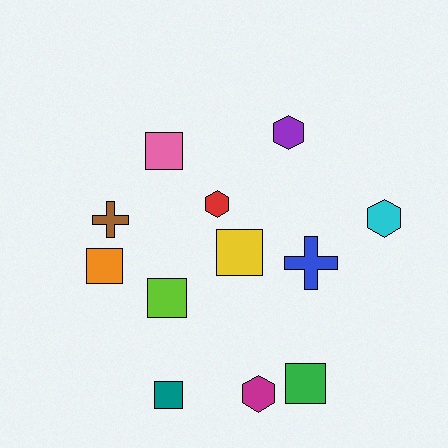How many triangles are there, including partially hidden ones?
There are no triangles.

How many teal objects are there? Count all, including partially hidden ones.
There is 1 teal object.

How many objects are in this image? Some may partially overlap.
There are 12 objects.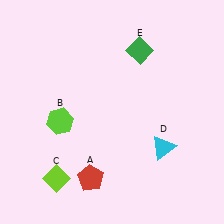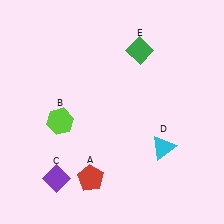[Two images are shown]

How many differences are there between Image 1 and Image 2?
There is 1 difference between the two images.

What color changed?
The diamond (C) changed from lime in Image 1 to purple in Image 2.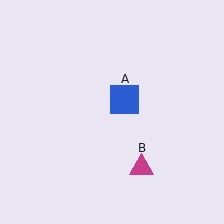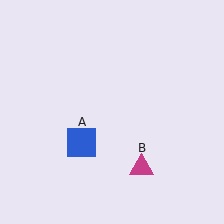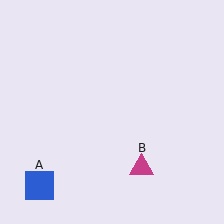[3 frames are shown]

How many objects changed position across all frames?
1 object changed position: blue square (object A).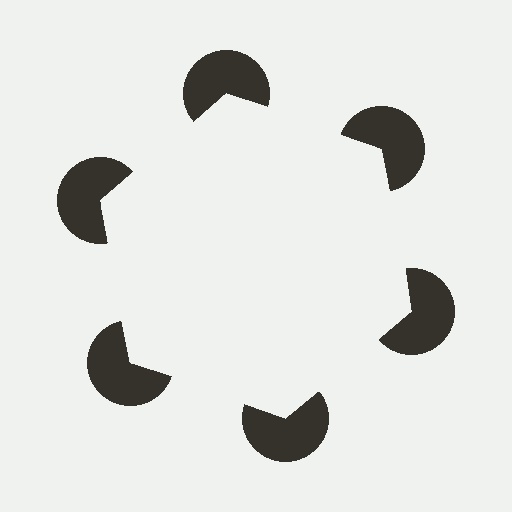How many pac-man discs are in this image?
There are 6 — one at each vertex of the illusory hexagon.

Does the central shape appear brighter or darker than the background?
It typically appears slightly brighter than the background, even though no actual brightness change is drawn.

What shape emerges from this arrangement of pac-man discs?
An illusory hexagon — its edges are inferred from the aligned wedge cuts in the pac-man discs, not physically drawn.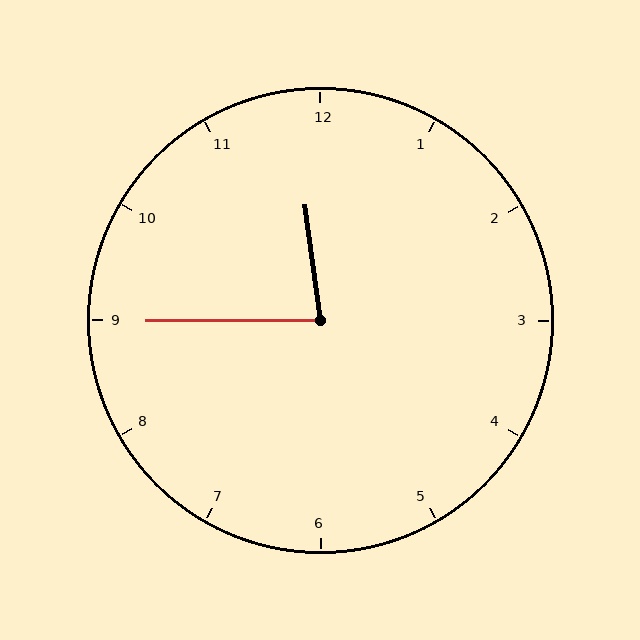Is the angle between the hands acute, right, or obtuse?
It is acute.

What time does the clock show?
11:45.